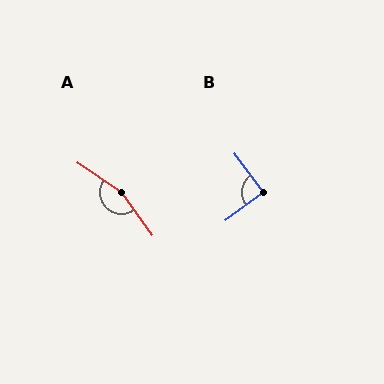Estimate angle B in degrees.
Approximately 91 degrees.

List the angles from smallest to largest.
B (91°), A (160°).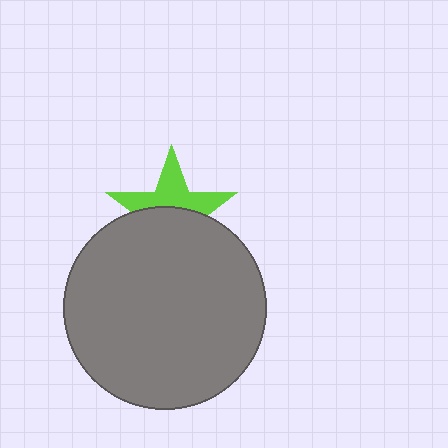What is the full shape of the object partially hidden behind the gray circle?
The partially hidden object is a lime star.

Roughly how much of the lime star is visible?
About half of it is visible (roughly 47%).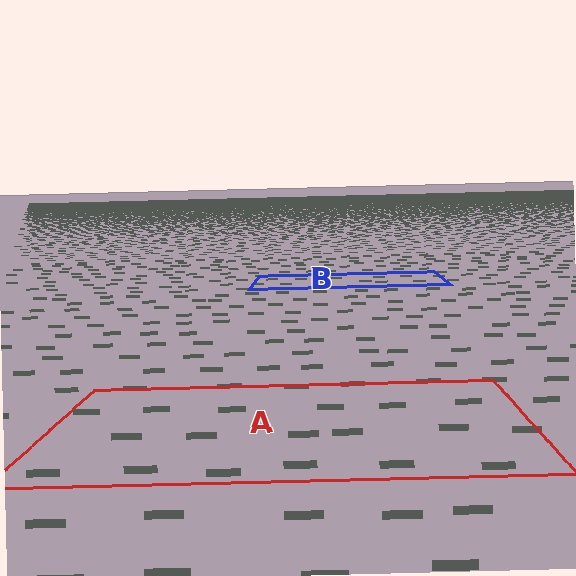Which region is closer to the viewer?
Region A is closer. The texture elements there are larger and more spread out.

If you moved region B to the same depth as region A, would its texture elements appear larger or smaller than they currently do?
They would appear larger. At a closer depth, the same texture elements are projected at a bigger on-screen size.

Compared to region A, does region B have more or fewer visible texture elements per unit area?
Region B has more texture elements per unit area — they are packed more densely because it is farther away.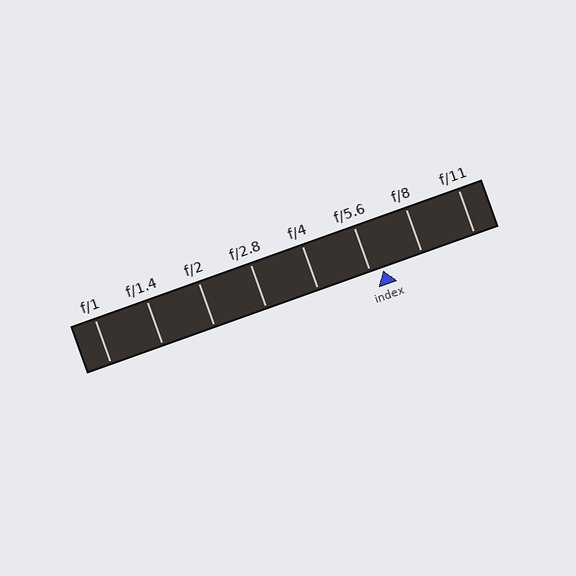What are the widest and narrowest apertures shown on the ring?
The widest aperture shown is f/1 and the narrowest is f/11.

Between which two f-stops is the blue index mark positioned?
The index mark is between f/5.6 and f/8.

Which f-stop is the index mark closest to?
The index mark is closest to f/5.6.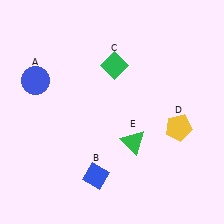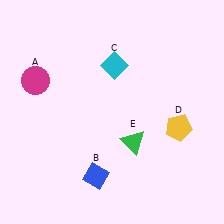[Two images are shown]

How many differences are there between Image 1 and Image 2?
There are 2 differences between the two images.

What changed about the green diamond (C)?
In Image 1, C is green. In Image 2, it changed to cyan.